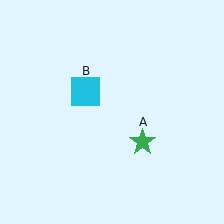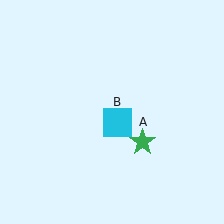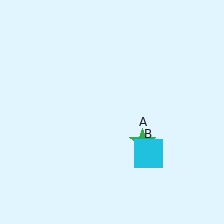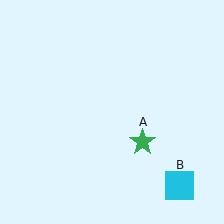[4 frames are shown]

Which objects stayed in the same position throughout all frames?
Green star (object A) remained stationary.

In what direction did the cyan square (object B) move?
The cyan square (object B) moved down and to the right.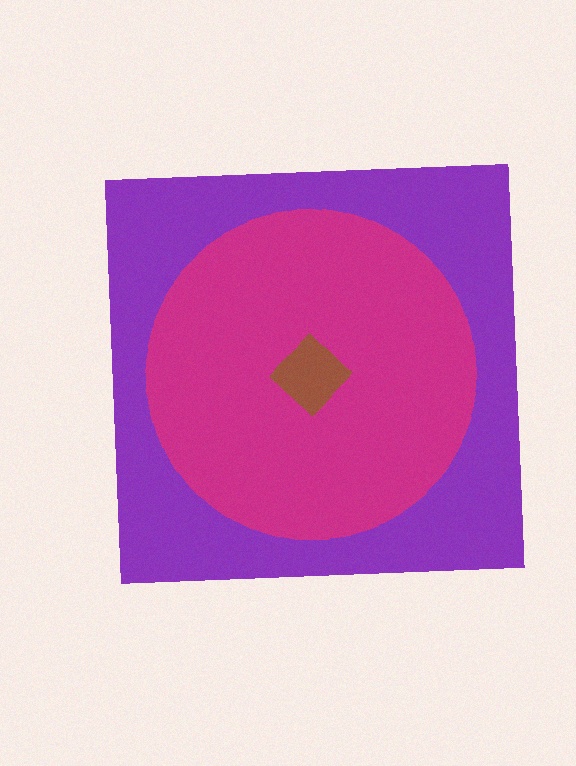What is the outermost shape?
The purple square.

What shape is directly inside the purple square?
The magenta circle.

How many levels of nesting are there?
3.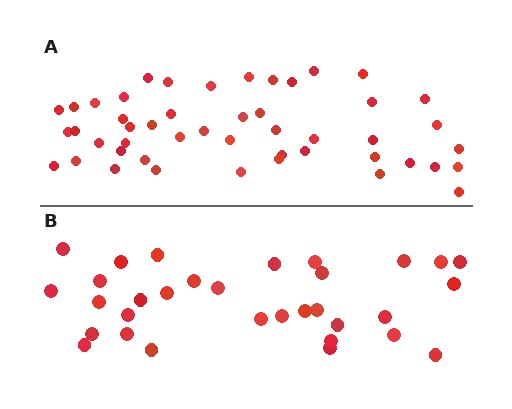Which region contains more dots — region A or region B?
Region A (the top region) has more dots.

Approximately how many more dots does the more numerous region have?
Region A has approximately 15 more dots than region B.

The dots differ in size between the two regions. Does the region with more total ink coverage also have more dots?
No. Region B has more total ink coverage because its dots are larger, but region A actually contains more individual dots. Total area can be misleading — the number of items is what matters here.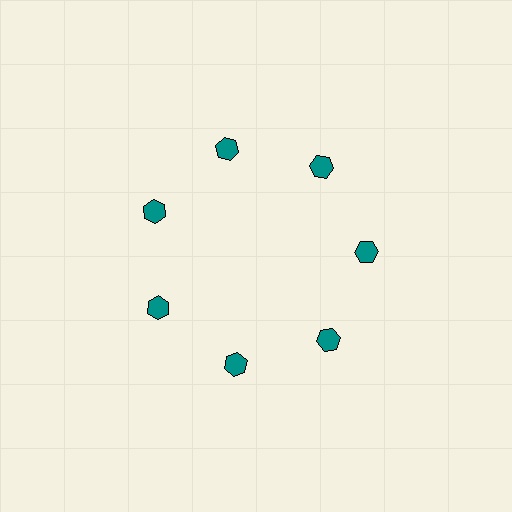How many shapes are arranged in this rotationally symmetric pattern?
There are 7 shapes, arranged in 7 groups of 1.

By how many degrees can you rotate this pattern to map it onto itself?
The pattern maps onto itself every 51 degrees of rotation.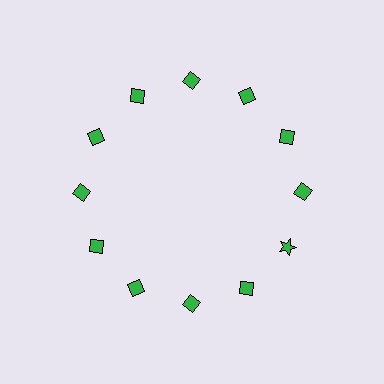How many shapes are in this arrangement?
There are 12 shapes arranged in a ring pattern.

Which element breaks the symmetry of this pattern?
The green star at roughly the 4 o'clock position breaks the symmetry. All other shapes are green diamonds.